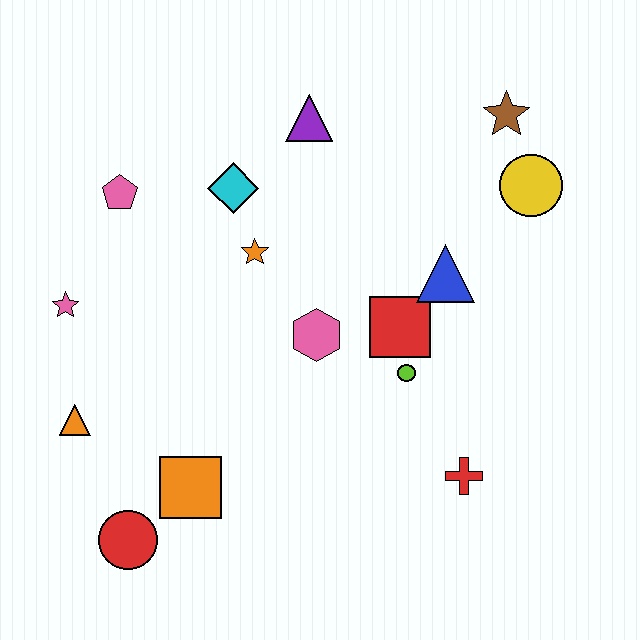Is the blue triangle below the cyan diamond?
Yes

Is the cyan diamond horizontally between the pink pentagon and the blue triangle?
Yes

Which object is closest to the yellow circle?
The brown star is closest to the yellow circle.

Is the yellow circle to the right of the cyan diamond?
Yes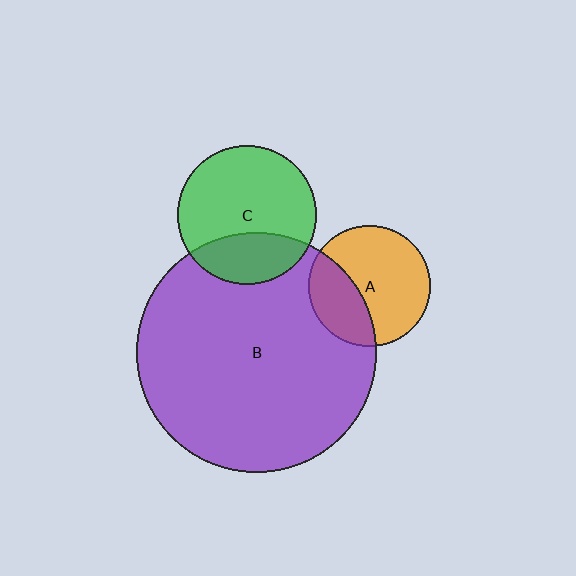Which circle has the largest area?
Circle B (purple).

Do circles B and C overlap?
Yes.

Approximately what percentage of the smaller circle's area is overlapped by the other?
Approximately 30%.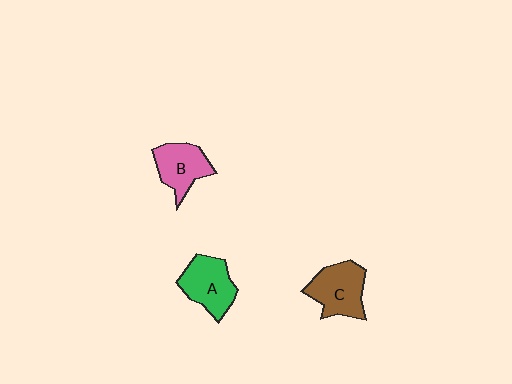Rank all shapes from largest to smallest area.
From largest to smallest: C (brown), A (green), B (pink).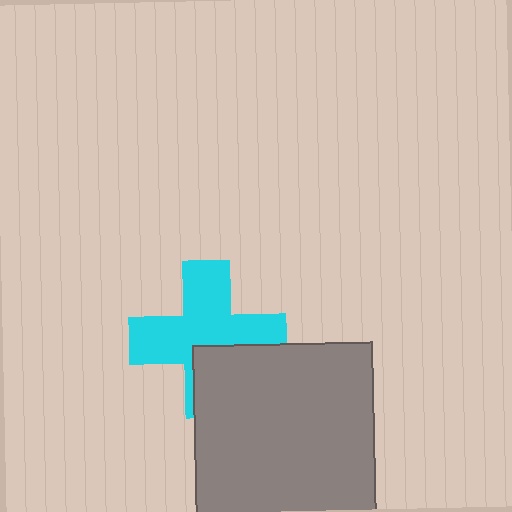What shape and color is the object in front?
The object in front is a gray square.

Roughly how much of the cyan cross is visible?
Most of it is visible (roughly 69%).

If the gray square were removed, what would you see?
You would see the complete cyan cross.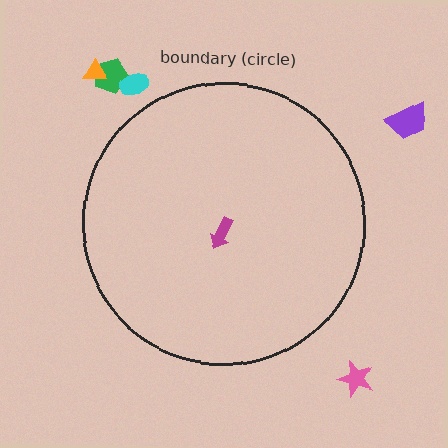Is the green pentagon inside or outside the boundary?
Outside.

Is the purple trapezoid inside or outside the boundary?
Outside.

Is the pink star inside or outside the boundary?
Outside.